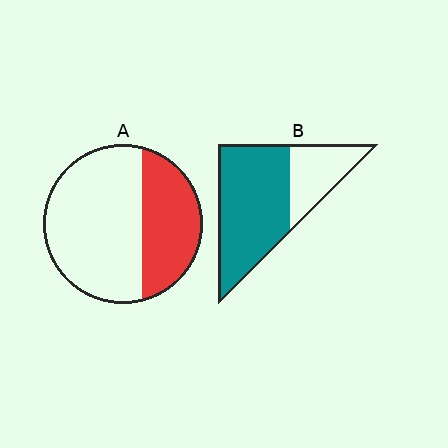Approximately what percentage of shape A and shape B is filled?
A is approximately 35% and B is approximately 70%.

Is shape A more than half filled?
No.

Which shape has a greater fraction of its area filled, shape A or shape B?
Shape B.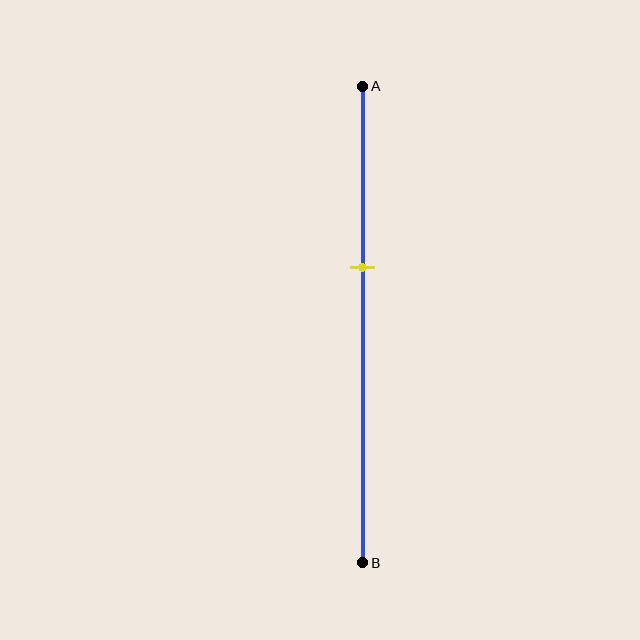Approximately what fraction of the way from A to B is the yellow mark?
The yellow mark is approximately 40% of the way from A to B.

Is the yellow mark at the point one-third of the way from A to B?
No, the mark is at about 40% from A, not at the 33% one-third point.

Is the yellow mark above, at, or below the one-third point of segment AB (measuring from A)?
The yellow mark is below the one-third point of segment AB.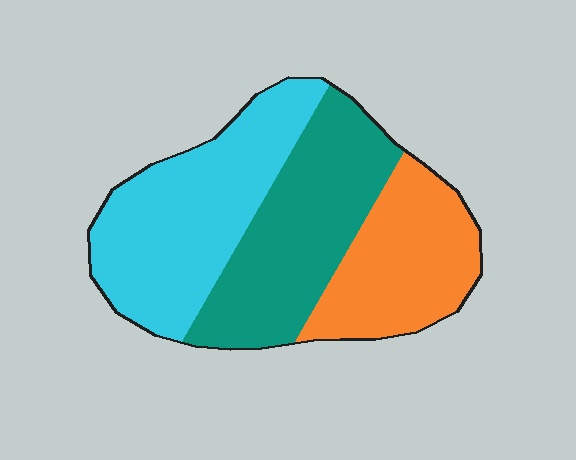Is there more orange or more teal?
Teal.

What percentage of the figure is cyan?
Cyan covers 38% of the figure.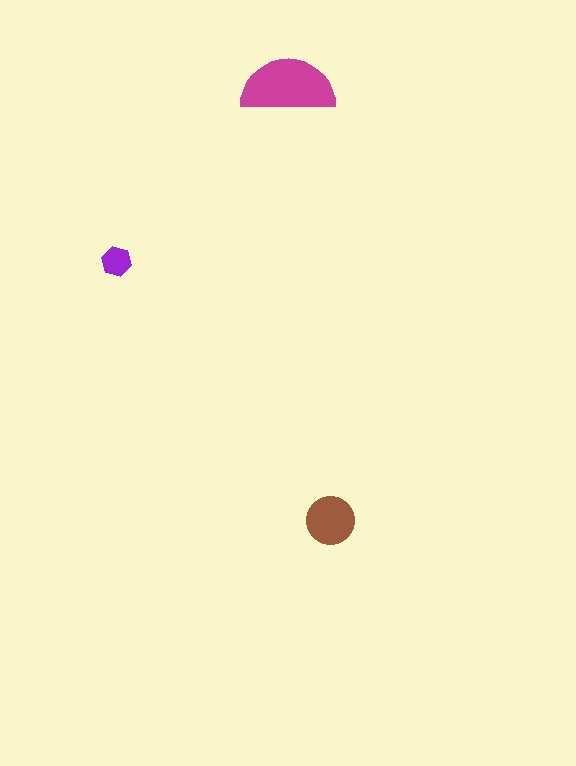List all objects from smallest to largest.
The purple hexagon, the brown circle, the magenta semicircle.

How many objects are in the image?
There are 3 objects in the image.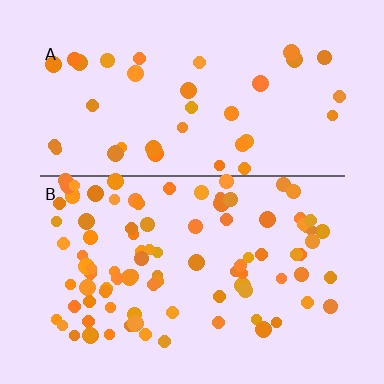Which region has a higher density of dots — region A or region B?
B (the bottom).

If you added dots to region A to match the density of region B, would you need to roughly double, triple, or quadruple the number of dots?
Approximately triple.